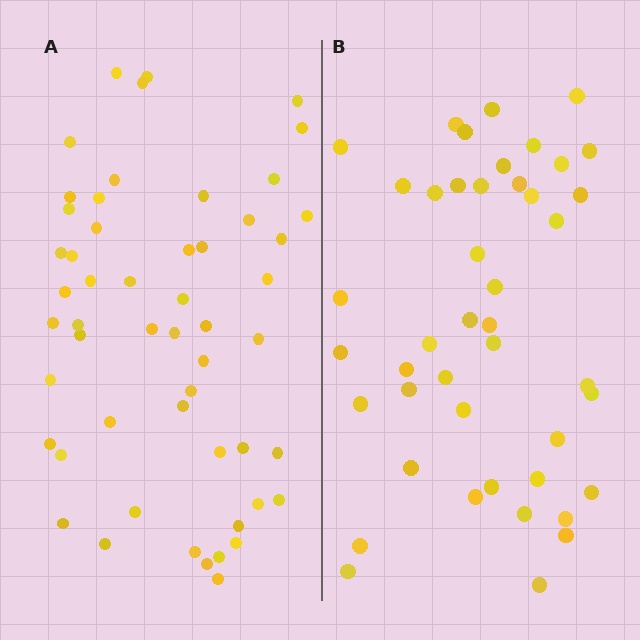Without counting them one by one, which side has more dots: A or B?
Region A (the left region) has more dots.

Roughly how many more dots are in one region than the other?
Region A has roughly 8 or so more dots than region B.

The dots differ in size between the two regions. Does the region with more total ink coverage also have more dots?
No. Region B has more total ink coverage because its dots are larger, but region A actually contains more individual dots. Total area can be misleading — the number of items is what matters here.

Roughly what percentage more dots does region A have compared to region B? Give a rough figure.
About 20% more.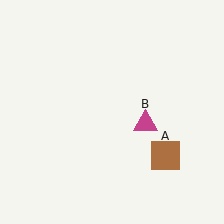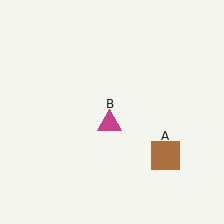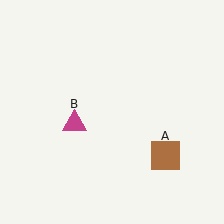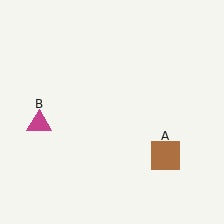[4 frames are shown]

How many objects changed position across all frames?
1 object changed position: magenta triangle (object B).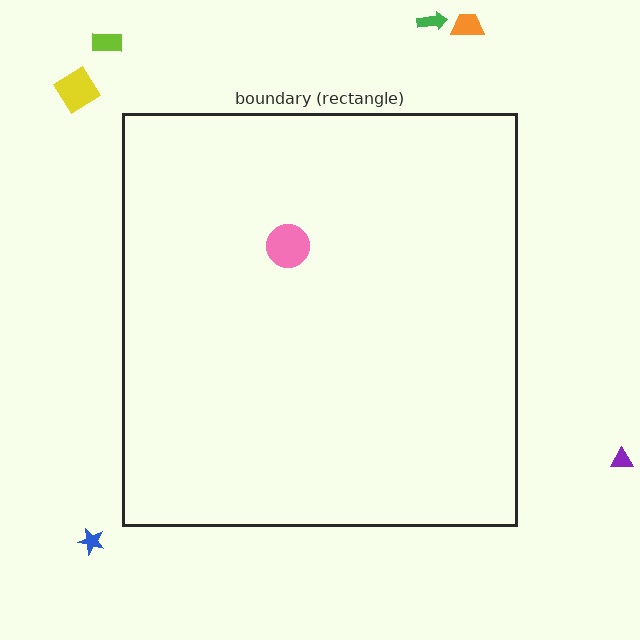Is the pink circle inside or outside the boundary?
Inside.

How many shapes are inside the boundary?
1 inside, 6 outside.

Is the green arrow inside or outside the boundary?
Outside.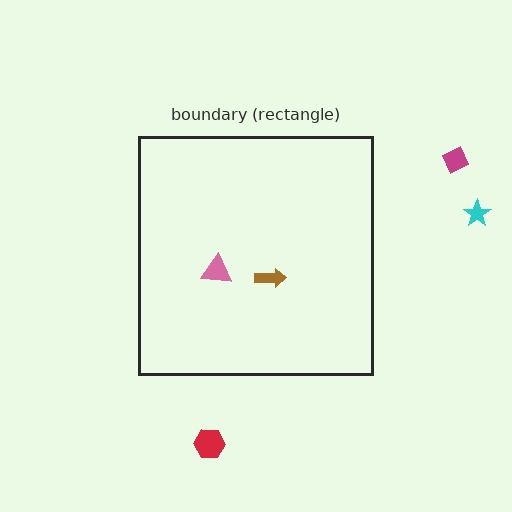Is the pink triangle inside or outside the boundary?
Inside.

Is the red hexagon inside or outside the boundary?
Outside.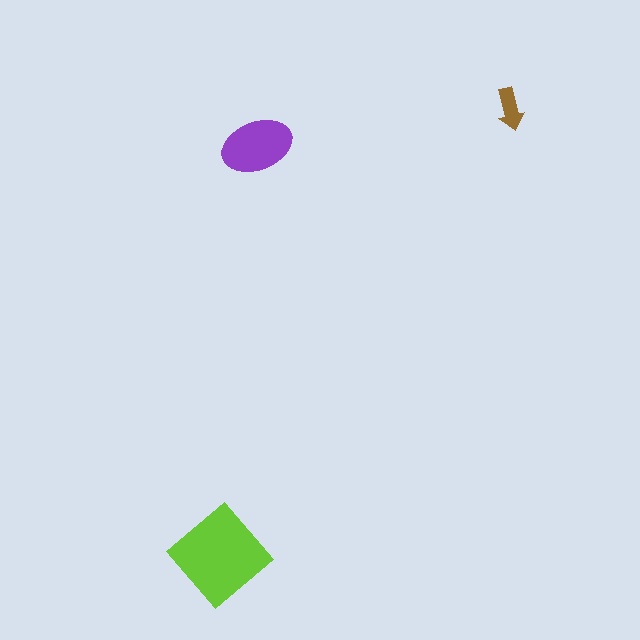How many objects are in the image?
There are 3 objects in the image.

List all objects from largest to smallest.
The lime diamond, the purple ellipse, the brown arrow.